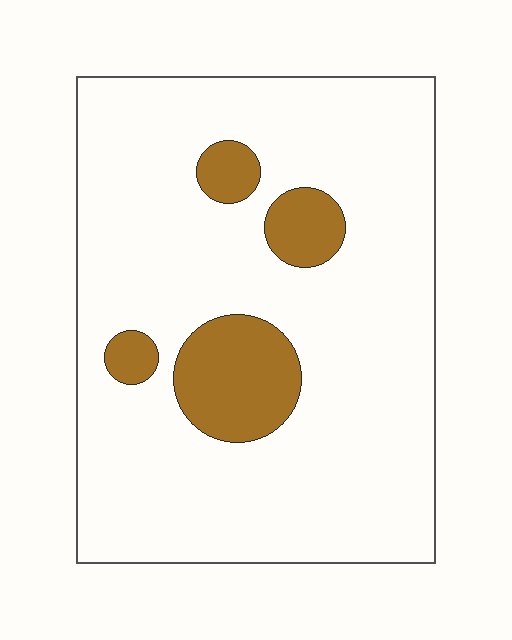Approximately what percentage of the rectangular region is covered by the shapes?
Approximately 15%.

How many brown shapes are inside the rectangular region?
4.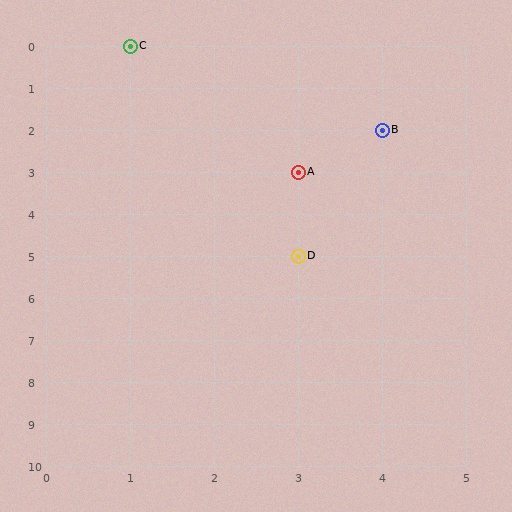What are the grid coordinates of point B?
Point B is at grid coordinates (4, 2).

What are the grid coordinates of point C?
Point C is at grid coordinates (1, 0).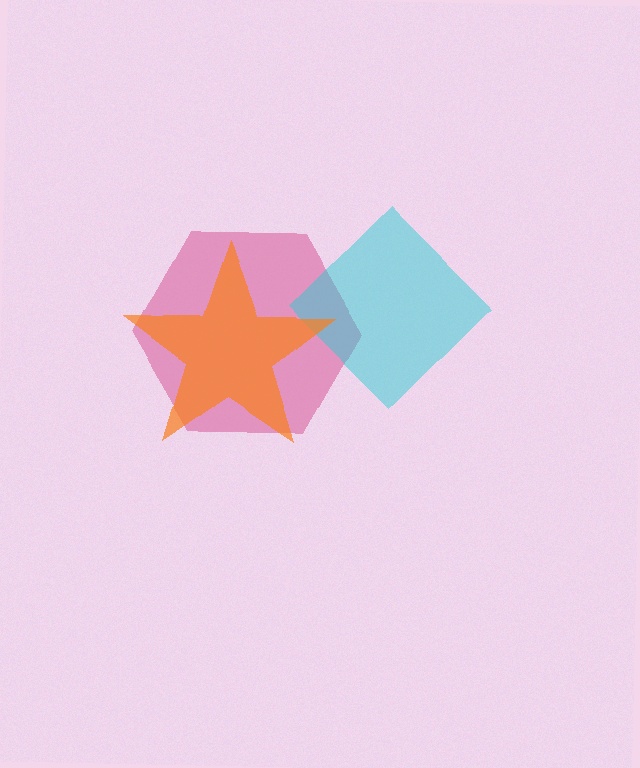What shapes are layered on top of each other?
The layered shapes are: a pink hexagon, a cyan diamond, an orange star.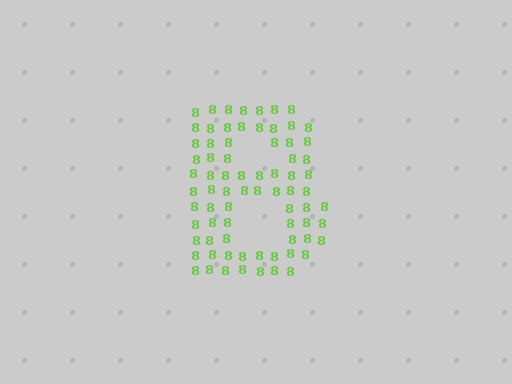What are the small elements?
The small elements are digit 8's.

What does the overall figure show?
The overall figure shows the letter B.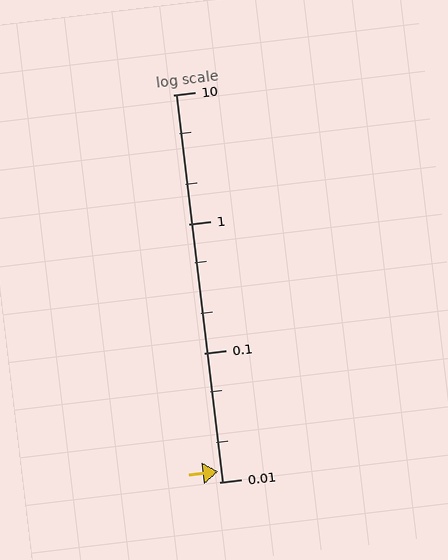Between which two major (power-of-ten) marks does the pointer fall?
The pointer is between 0.01 and 0.1.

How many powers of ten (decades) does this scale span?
The scale spans 3 decades, from 0.01 to 10.